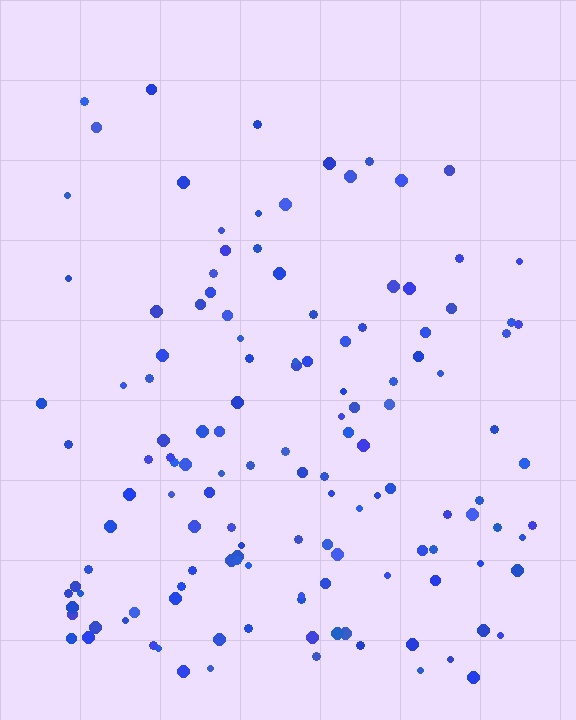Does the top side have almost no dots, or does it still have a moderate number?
Still a moderate number, just noticeably fewer than the bottom.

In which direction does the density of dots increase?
From top to bottom, with the bottom side densest.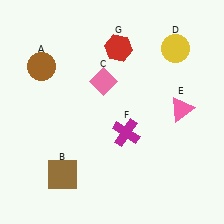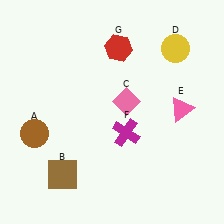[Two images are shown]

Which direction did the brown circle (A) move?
The brown circle (A) moved down.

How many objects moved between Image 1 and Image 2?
2 objects moved between the two images.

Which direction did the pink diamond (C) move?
The pink diamond (C) moved right.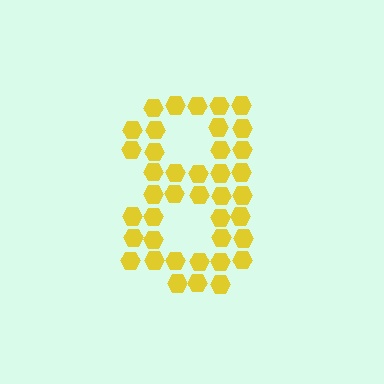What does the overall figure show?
The overall figure shows the digit 8.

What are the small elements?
The small elements are hexagons.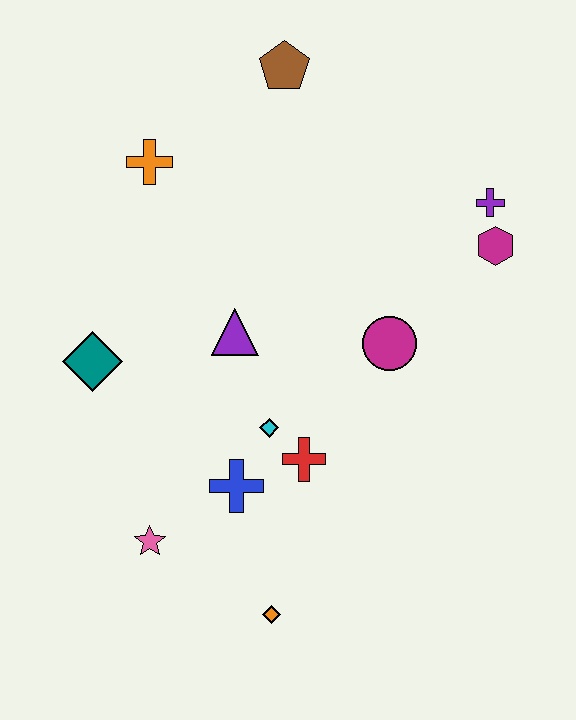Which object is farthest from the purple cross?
The pink star is farthest from the purple cross.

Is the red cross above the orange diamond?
Yes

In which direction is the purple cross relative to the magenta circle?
The purple cross is above the magenta circle.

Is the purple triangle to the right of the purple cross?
No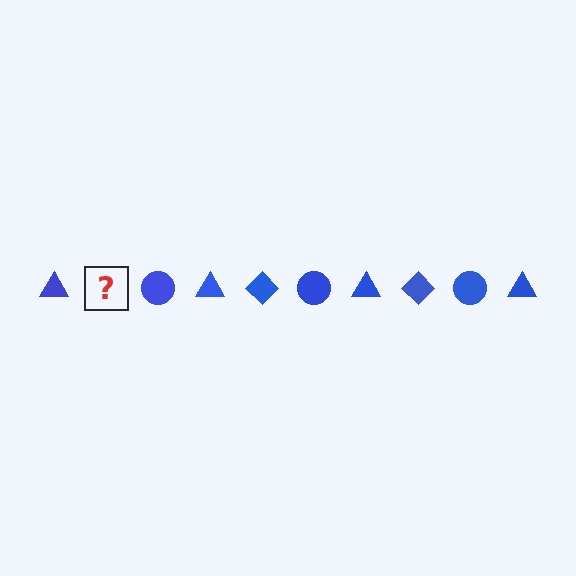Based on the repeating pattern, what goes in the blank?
The blank should be a blue diamond.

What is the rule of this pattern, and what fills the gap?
The rule is that the pattern cycles through triangle, diamond, circle shapes in blue. The gap should be filled with a blue diamond.